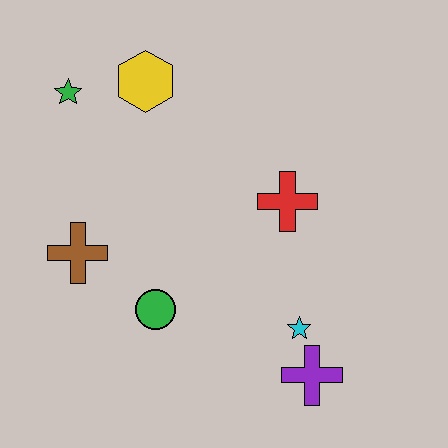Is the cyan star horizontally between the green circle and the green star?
No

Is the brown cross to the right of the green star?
Yes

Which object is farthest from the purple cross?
The green star is farthest from the purple cross.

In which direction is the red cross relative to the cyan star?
The red cross is above the cyan star.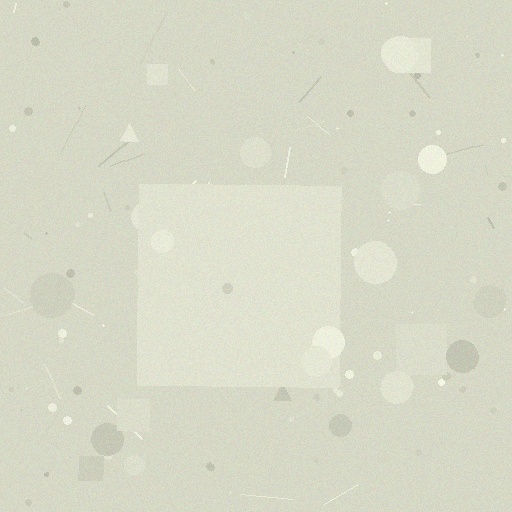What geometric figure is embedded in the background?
A square is embedded in the background.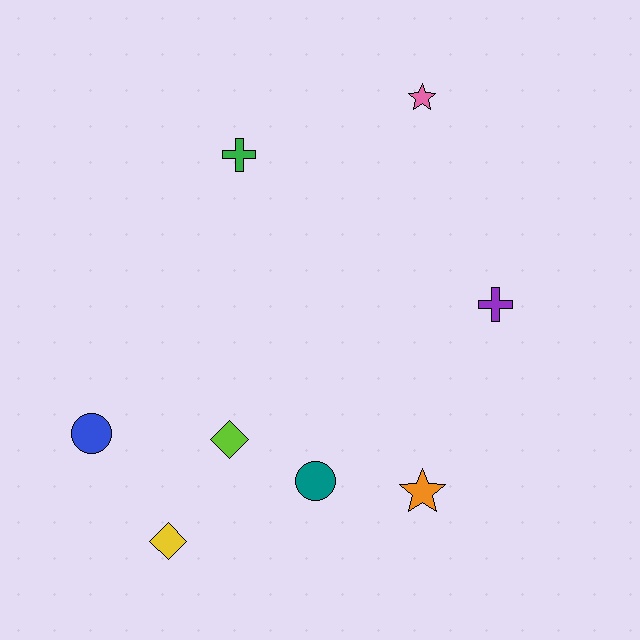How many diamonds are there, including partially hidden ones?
There are 2 diamonds.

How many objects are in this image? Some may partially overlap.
There are 8 objects.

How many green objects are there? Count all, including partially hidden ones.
There is 1 green object.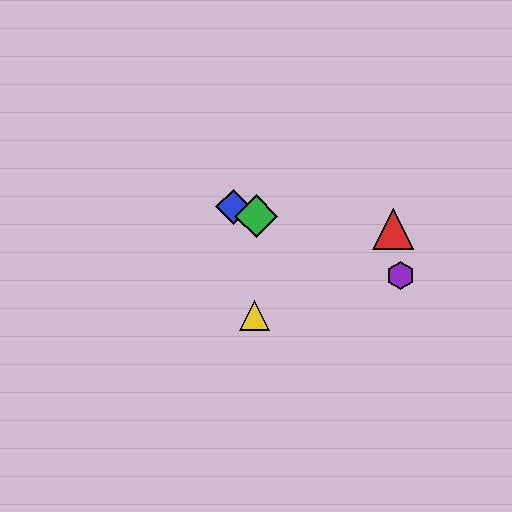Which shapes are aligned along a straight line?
The blue diamond, the green diamond, the purple hexagon are aligned along a straight line.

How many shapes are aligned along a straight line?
3 shapes (the blue diamond, the green diamond, the purple hexagon) are aligned along a straight line.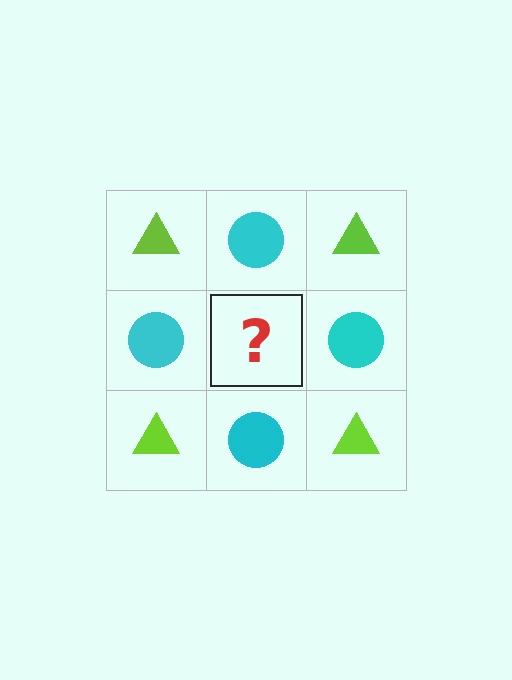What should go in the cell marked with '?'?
The missing cell should contain a lime triangle.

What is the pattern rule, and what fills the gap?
The rule is that it alternates lime triangle and cyan circle in a checkerboard pattern. The gap should be filled with a lime triangle.